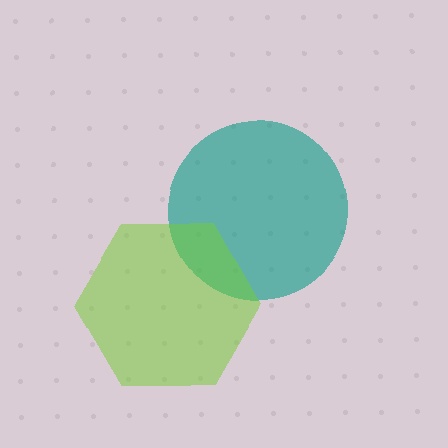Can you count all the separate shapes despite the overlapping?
Yes, there are 2 separate shapes.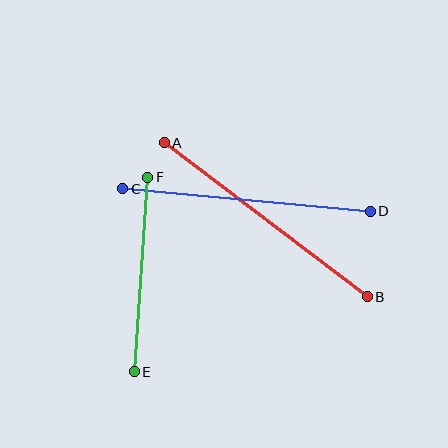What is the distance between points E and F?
The distance is approximately 195 pixels.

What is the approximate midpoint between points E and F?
The midpoint is at approximately (141, 274) pixels.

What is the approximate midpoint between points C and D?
The midpoint is at approximately (246, 200) pixels.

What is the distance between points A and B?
The distance is approximately 255 pixels.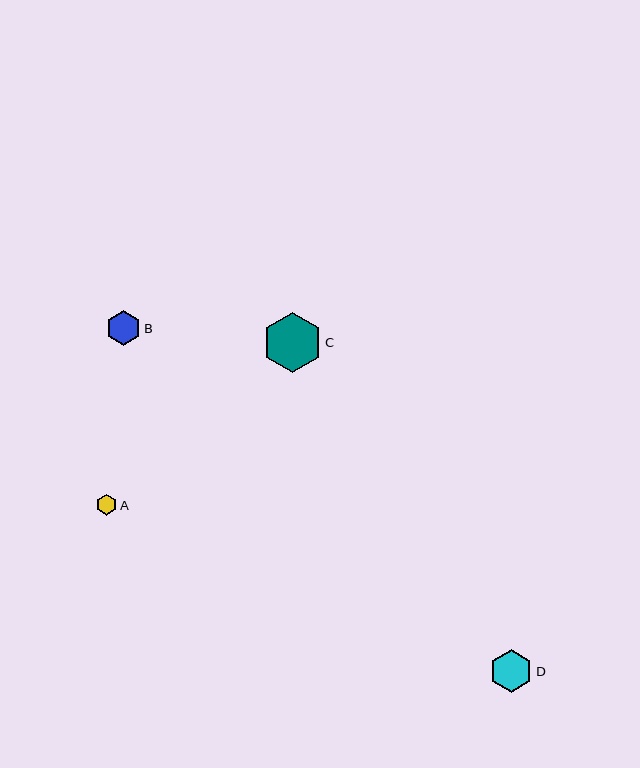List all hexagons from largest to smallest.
From largest to smallest: C, D, B, A.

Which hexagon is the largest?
Hexagon C is the largest with a size of approximately 60 pixels.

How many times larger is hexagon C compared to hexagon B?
Hexagon C is approximately 1.7 times the size of hexagon B.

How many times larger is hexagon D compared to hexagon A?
Hexagon D is approximately 2.1 times the size of hexagon A.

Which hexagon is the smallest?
Hexagon A is the smallest with a size of approximately 21 pixels.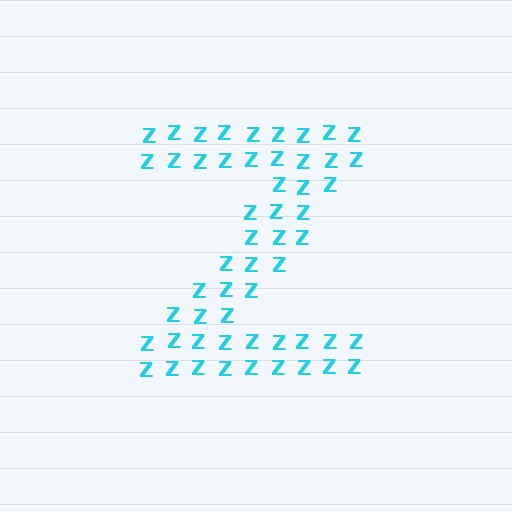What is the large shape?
The large shape is the letter Z.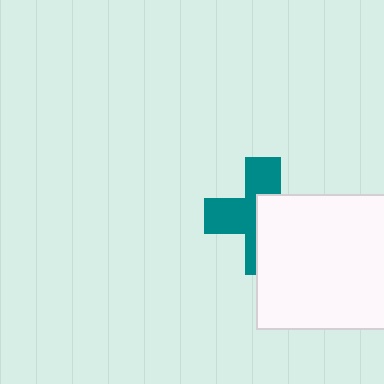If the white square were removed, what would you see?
You would see the complete teal cross.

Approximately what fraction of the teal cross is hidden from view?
Roughly 50% of the teal cross is hidden behind the white square.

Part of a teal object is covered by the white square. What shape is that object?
It is a cross.